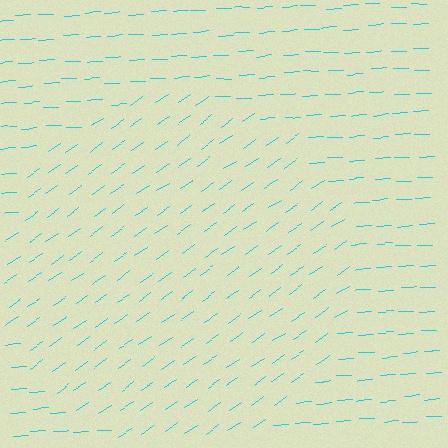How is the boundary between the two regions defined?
The boundary is defined purely by a change in line orientation (approximately 32 degrees difference). All lines are the same color and thickness.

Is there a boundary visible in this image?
Yes, there is a texture boundary formed by a change in line orientation.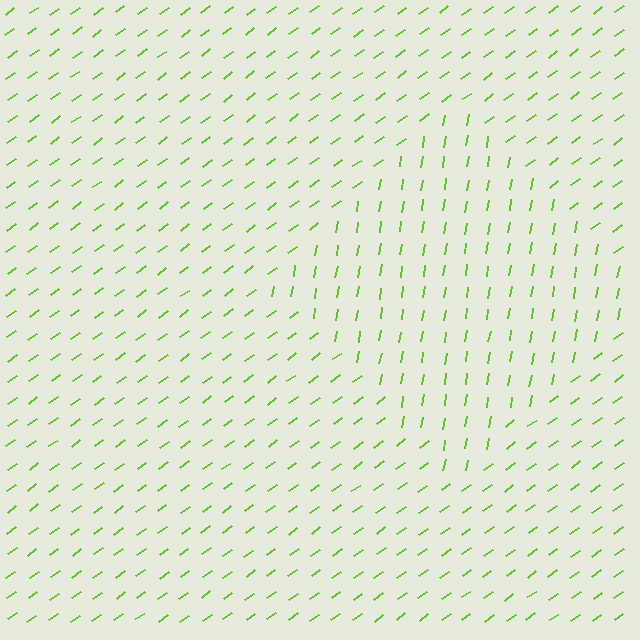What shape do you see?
I see a diamond.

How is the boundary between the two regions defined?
The boundary is defined purely by a change in line orientation (approximately 45 degrees difference). All lines are the same color and thickness.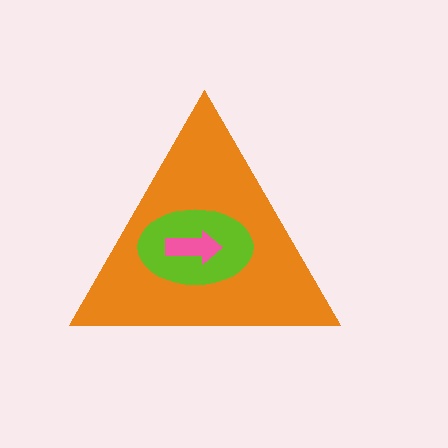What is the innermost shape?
The pink arrow.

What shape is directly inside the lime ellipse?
The pink arrow.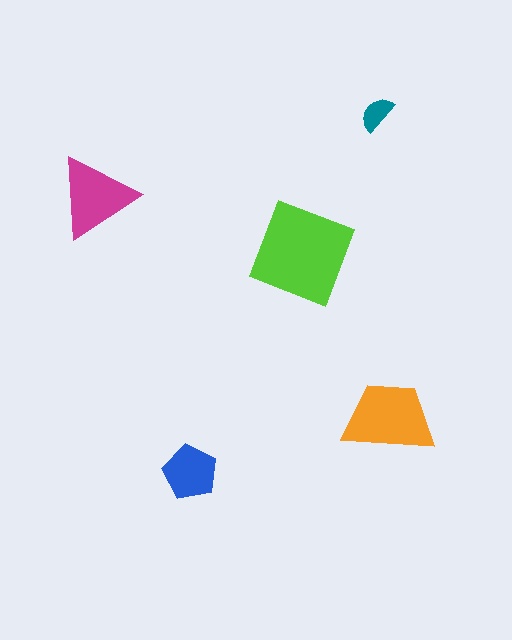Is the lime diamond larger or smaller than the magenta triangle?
Larger.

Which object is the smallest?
The teal semicircle.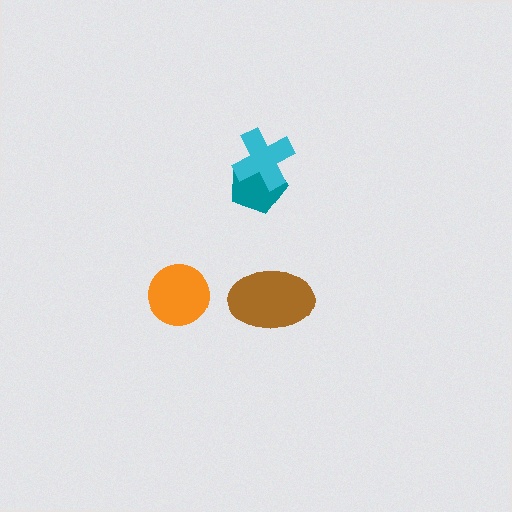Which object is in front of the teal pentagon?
The cyan cross is in front of the teal pentagon.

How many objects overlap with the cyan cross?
1 object overlaps with the cyan cross.